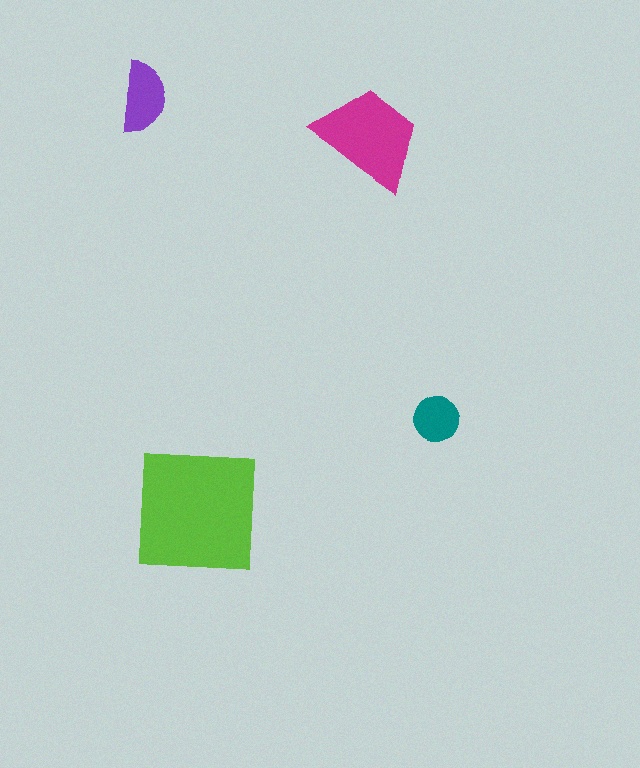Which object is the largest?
The lime square.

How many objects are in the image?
There are 4 objects in the image.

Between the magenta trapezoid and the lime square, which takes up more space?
The lime square.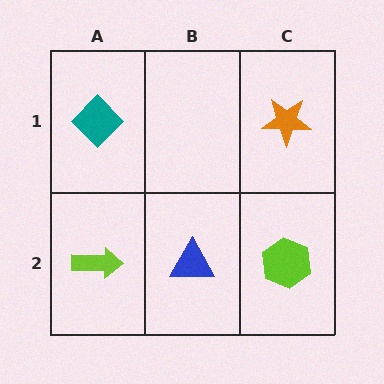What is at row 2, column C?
A lime hexagon.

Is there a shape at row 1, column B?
No, that cell is empty.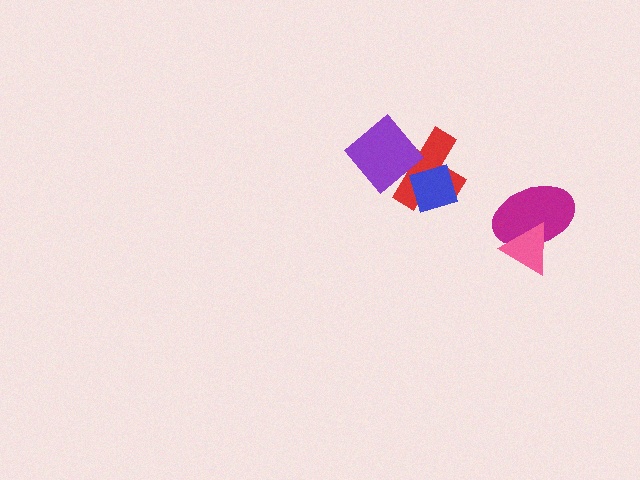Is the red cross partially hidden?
Yes, it is partially covered by another shape.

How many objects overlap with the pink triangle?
1 object overlaps with the pink triangle.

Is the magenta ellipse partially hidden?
Yes, it is partially covered by another shape.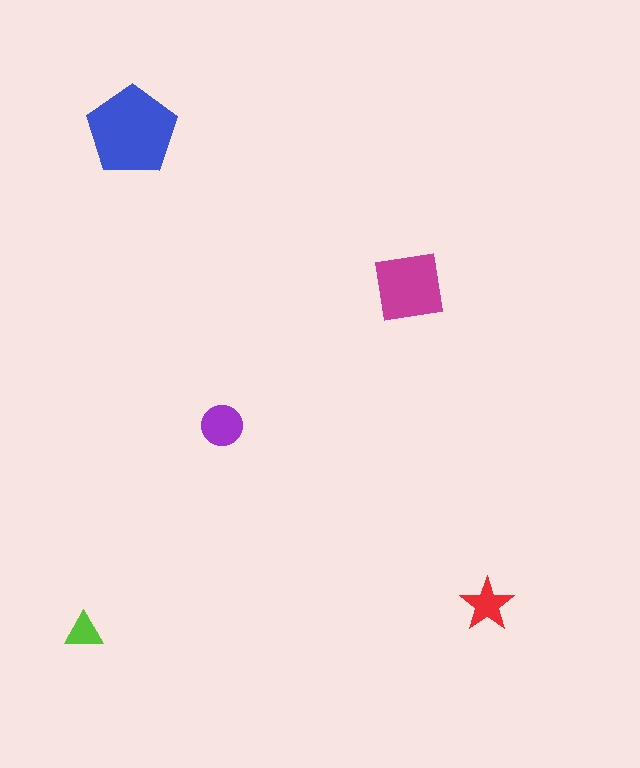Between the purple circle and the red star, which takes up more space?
The purple circle.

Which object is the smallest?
The lime triangle.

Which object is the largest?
The blue pentagon.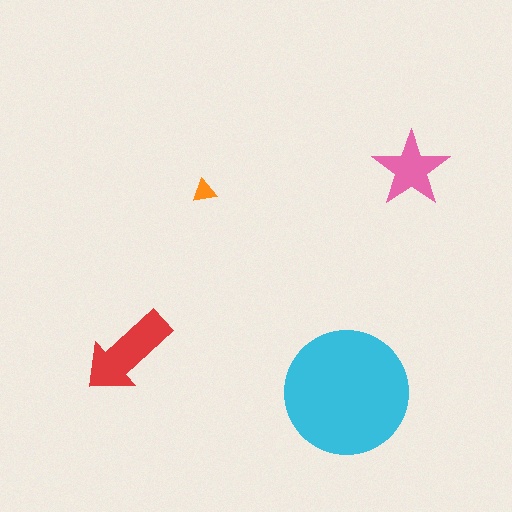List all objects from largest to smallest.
The cyan circle, the red arrow, the pink star, the orange triangle.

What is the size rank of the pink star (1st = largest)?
3rd.